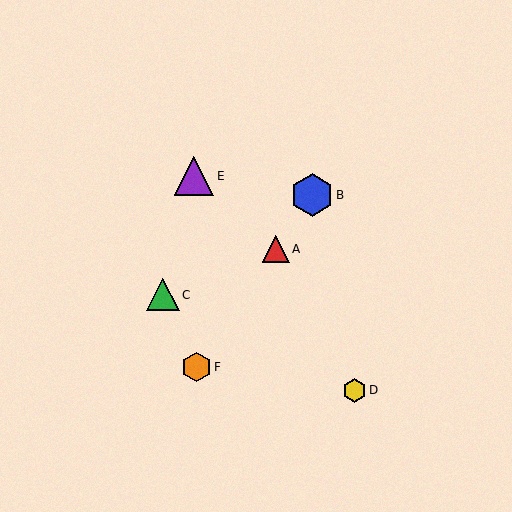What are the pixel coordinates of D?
Object D is at (354, 390).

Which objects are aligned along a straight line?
Objects A, B, F are aligned along a straight line.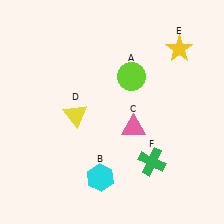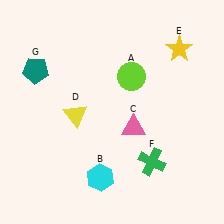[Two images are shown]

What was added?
A teal pentagon (G) was added in Image 2.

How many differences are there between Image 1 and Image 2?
There is 1 difference between the two images.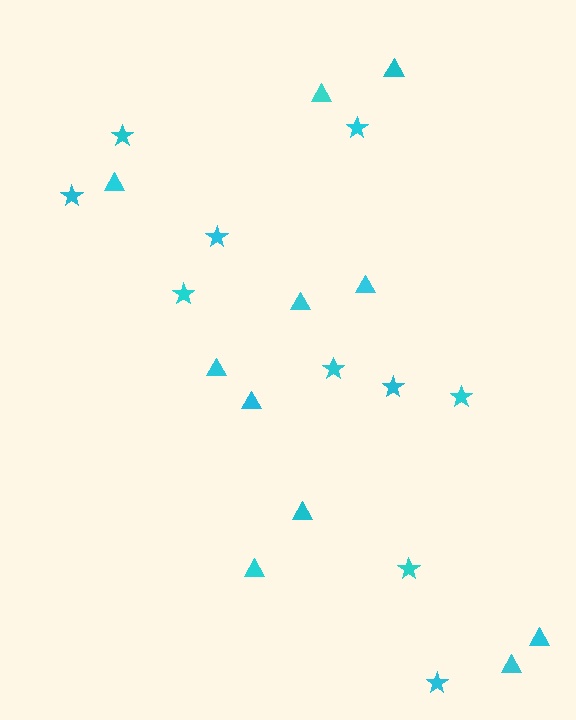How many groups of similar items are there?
There are 2 groups: one group of stars (10) and one group of triangles (11).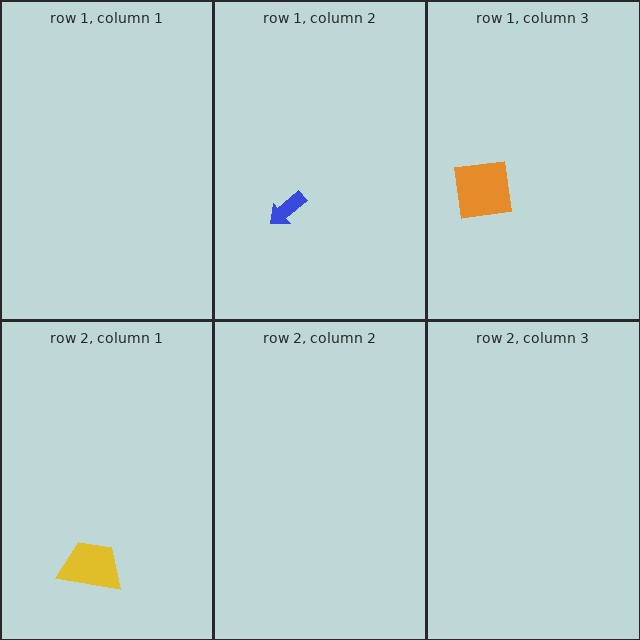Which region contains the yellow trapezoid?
The row 2, column 1 region.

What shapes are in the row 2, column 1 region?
The yellow trapezoid.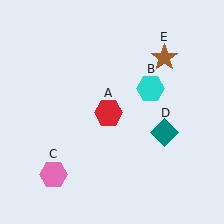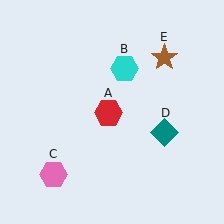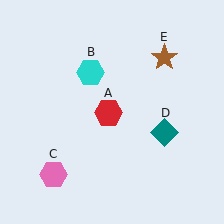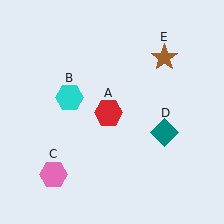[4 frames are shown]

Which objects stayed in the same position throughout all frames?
Red hexagon (object A) and pink hexagon (object C) and teal diamond (object D) and brown star (object E) remained stationary.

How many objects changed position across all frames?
1 object changed position: cyan hexagon (object B).